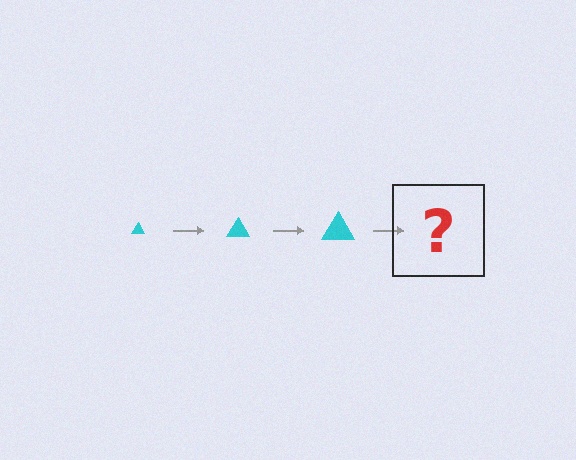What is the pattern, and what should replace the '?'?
The pattern is that the triangle gets progressively larger each step. The '?' should be a cyan triangle, larger than the previous one.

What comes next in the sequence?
The next element should be a cyan triangle, larger than the previous one.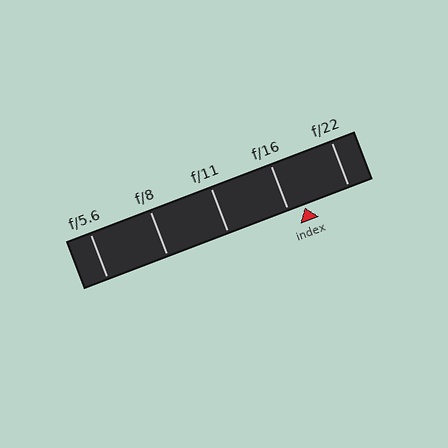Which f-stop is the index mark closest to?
The index mark is closest to f/16.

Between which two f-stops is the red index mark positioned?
The index mark is between f/16 and f/22.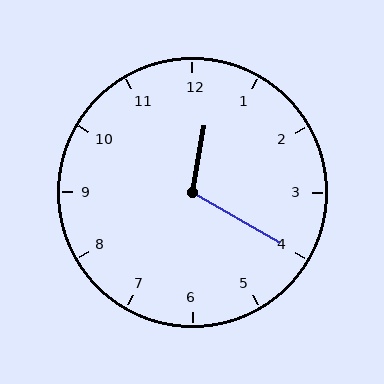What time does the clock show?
12:20.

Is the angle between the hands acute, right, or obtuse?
It is obtuse.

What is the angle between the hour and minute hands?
Approximately 110 degrees.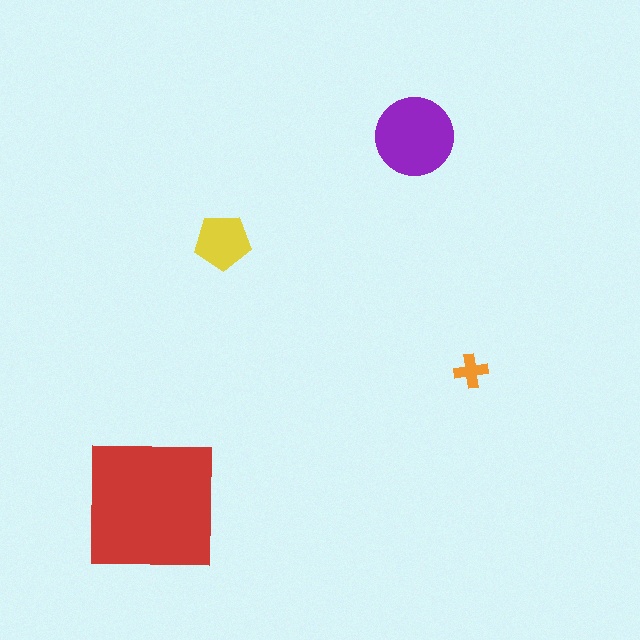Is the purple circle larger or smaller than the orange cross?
Larger.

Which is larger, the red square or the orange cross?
The red square.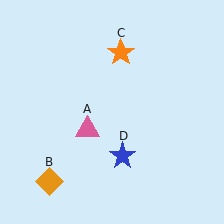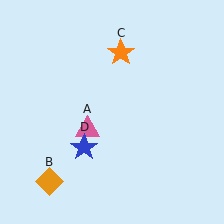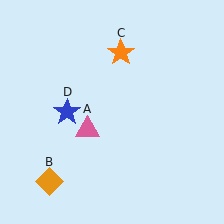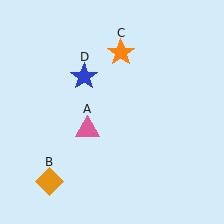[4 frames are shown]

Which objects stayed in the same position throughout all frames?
Pink triangle (object A) and orange diamond (object B) and orange star (object C) remained stationary.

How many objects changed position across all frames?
1 object changed position: blue star (object D).